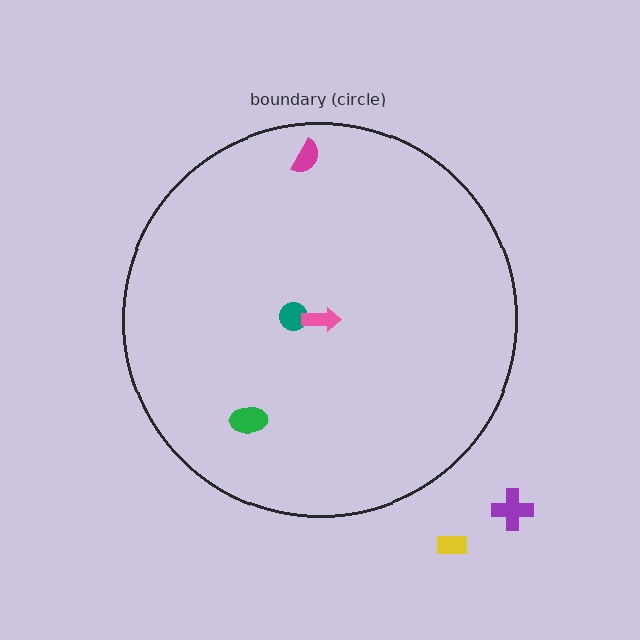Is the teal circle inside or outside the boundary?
Inside.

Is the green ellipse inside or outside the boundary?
Inside.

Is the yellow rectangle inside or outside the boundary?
Outside.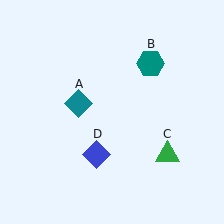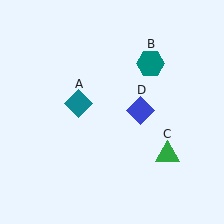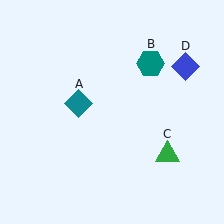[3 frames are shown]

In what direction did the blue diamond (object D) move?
The blue diamond (object D) moved up and to the right.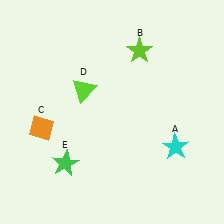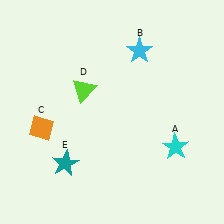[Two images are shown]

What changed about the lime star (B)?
In Image 1, B is lime. In Image 2, it changed to cyan.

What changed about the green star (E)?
In Image 1, E is green. In Image 2, it changed to teal.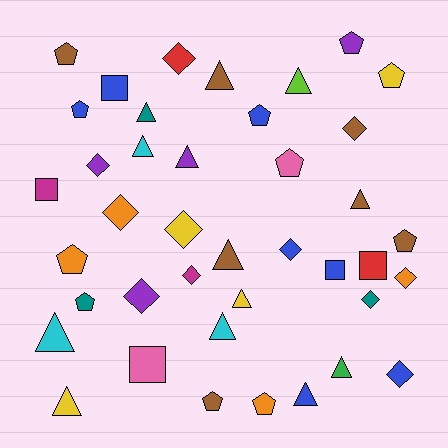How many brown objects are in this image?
There are 7 brown objects.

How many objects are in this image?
There are 40 objects.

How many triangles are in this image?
There are 13 triangles.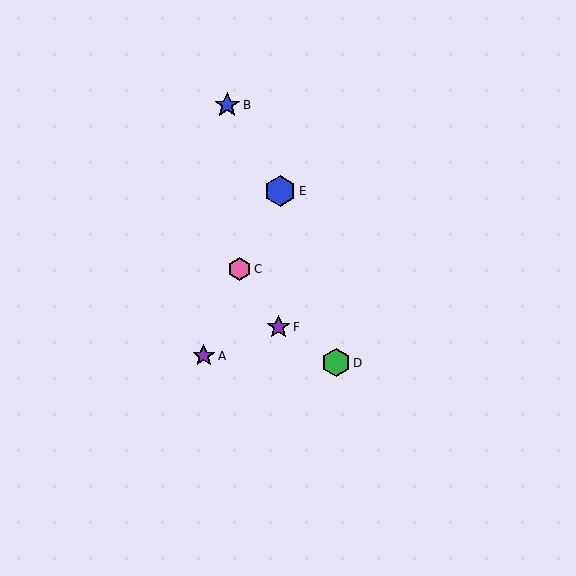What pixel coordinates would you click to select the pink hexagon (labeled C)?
Click at (240, 269) to select the pink hexagon C.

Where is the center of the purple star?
The center of the purple star is at (279, 327).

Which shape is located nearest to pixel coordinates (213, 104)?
The blue star (labeled B) at (227, 105) is nearest to that location.